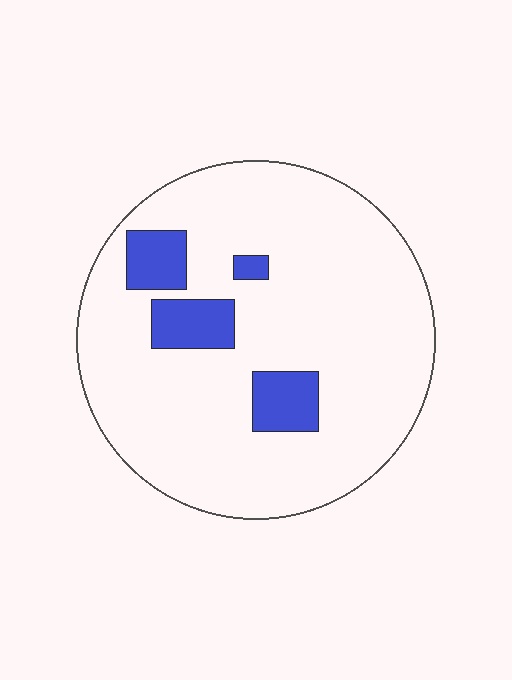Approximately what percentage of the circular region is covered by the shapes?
Approximately 15%.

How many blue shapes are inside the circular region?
4.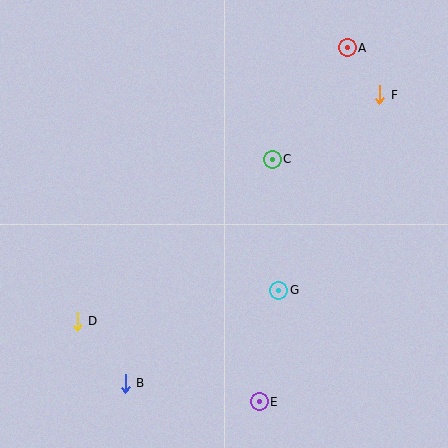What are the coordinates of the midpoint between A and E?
The midpoint between A and E is at (303, 225).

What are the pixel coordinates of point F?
Point F is at (380, 95).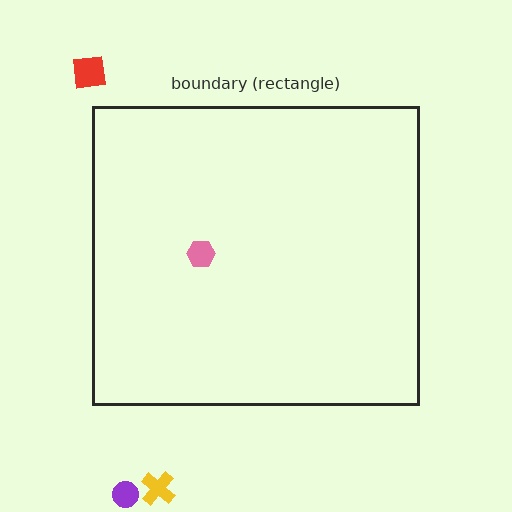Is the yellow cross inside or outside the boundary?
Outside.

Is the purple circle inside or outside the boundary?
Outside.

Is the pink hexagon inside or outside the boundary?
Inside.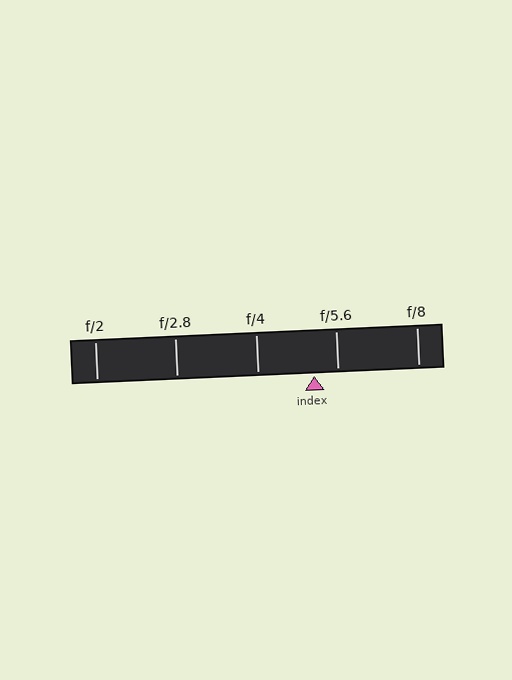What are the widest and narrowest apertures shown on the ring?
The widest aperture shown is f/2 and the narrowest is f/8.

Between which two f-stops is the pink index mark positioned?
The index mark is between f/4 and f/5.6.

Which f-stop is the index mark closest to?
The index mark is closest to f/5.6.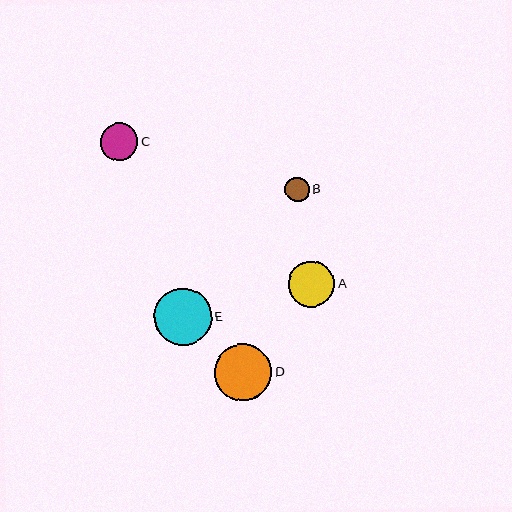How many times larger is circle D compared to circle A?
Circle D is approximately 1.2 times the size of circle A.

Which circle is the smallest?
Circle B is the smallest with a size of approximately 24 pixels.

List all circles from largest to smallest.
From largest to smallest: E, D, A, C, B.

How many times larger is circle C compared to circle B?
Circle C is approximately 1.5 times the size of circle B.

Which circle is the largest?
Circle E is the largest with a size of approximately 57 pixels.